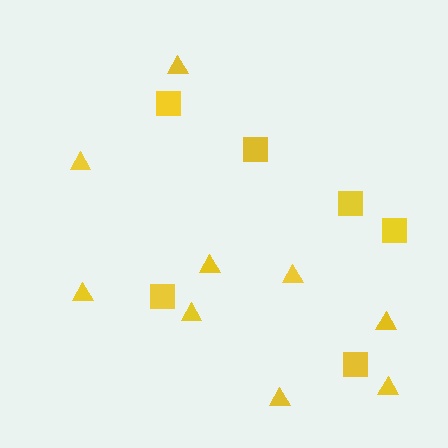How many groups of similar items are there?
There are 2 groups: one group of triangles (9) and one group of squares (6).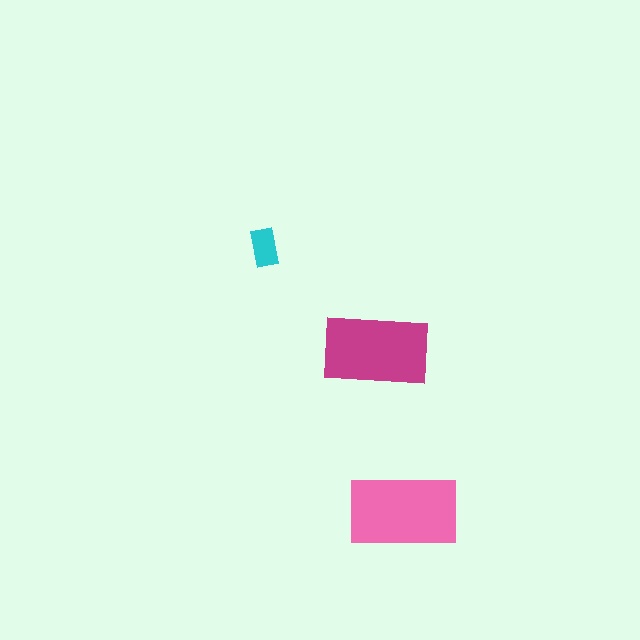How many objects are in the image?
There are 3 objects in the image.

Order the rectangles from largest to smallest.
the pink one, the magenta one, the cyan one.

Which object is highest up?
The cyan rectangle is topmost.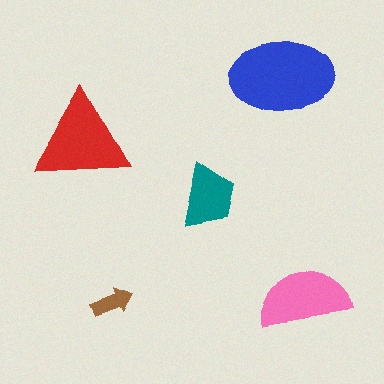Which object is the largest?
The blue ellipse.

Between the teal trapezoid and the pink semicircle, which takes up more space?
The pink semicircle.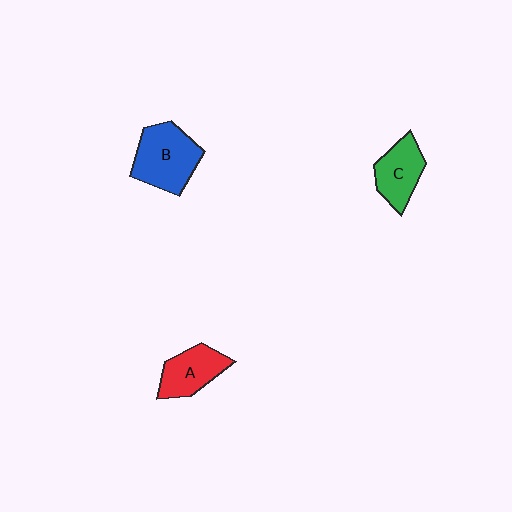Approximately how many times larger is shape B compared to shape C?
Approximately 1.4 times.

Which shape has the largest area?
Shape B (blue).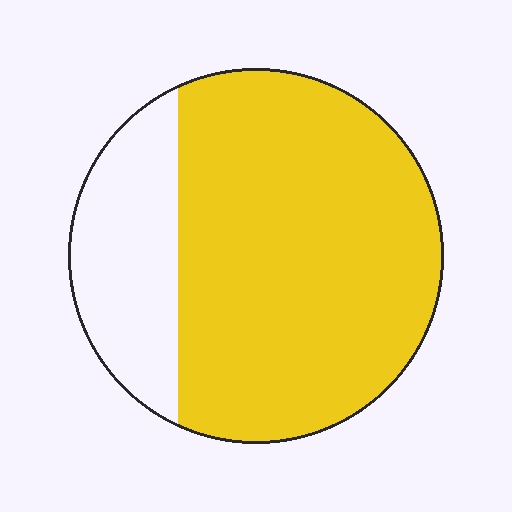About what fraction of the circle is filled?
About three quarters (3/4).